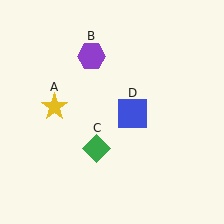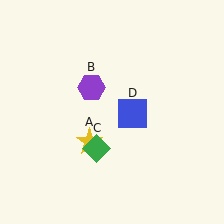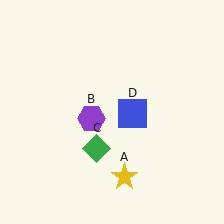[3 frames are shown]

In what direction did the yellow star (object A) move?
The yellow star (object A) moved down and to the right.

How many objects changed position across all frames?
2 objects changed position: yellow star (object A), purple hexagon (object B).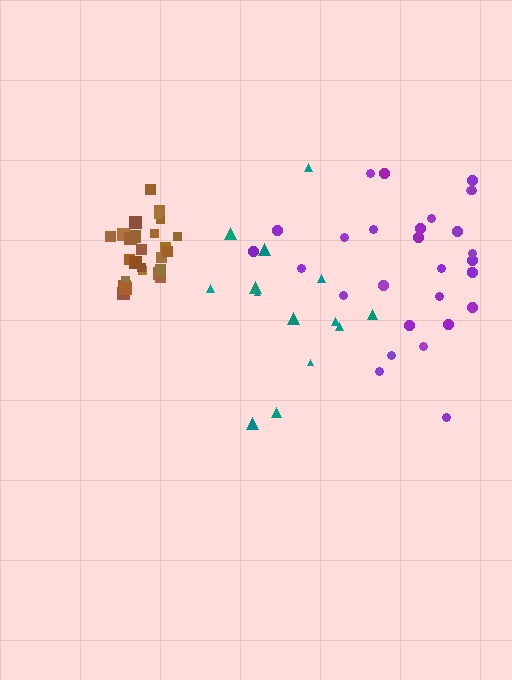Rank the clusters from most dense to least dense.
brown, purple, teal.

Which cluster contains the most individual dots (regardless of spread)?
Purple (29).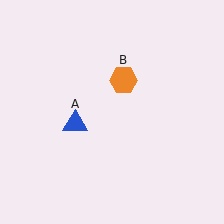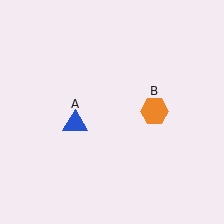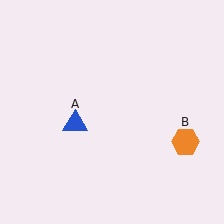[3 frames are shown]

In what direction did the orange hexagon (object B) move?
The orange hexagon (object B) moved down and to the right.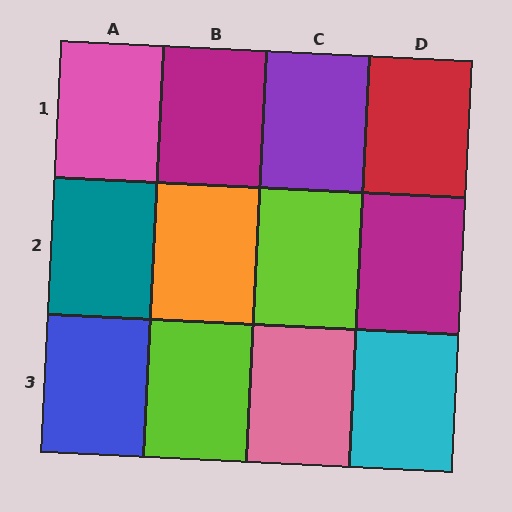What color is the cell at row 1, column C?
Purple.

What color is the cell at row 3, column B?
Lime.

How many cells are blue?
1 cell is blue.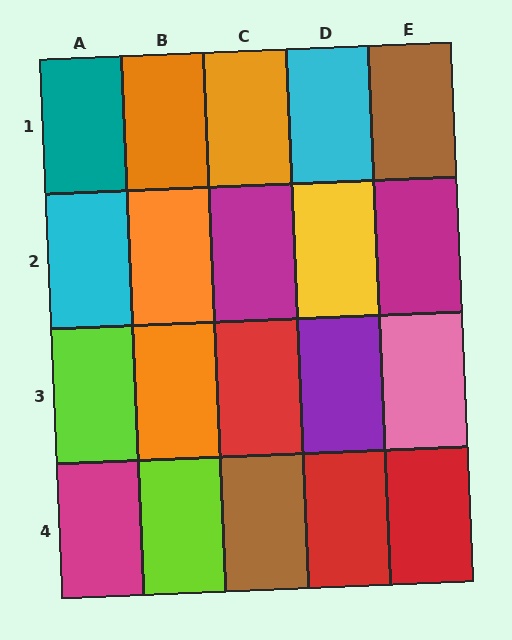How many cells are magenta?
3 cells are magenta.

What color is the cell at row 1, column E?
Brown.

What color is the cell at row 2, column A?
Cyan.